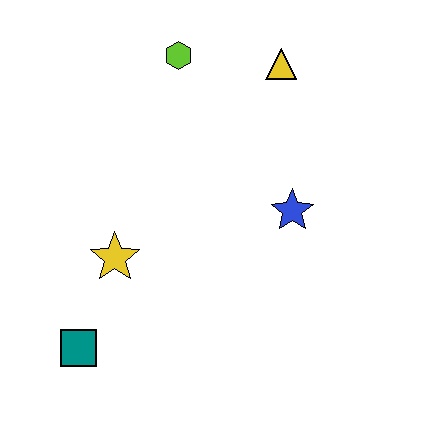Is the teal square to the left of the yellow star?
Yes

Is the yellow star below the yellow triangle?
Yes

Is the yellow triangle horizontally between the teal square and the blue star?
Yes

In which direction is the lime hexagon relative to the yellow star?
The lime hexagon is above the yellow star.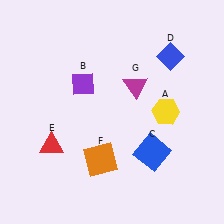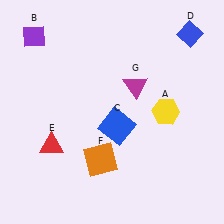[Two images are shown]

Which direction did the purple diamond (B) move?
The purple diamond (B) moved left.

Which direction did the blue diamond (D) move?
The blue diamond (D) moved up.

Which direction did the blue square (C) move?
The blue square (C) moved left.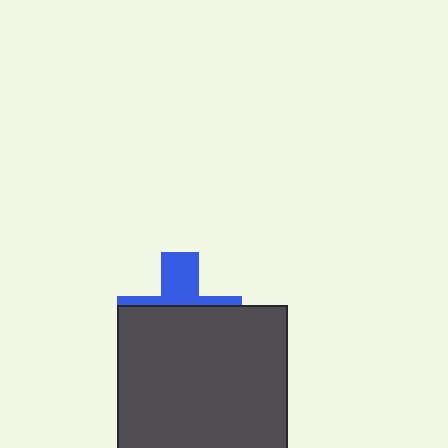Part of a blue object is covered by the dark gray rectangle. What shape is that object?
It is a cross.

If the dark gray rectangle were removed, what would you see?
You would see the complete blue cross.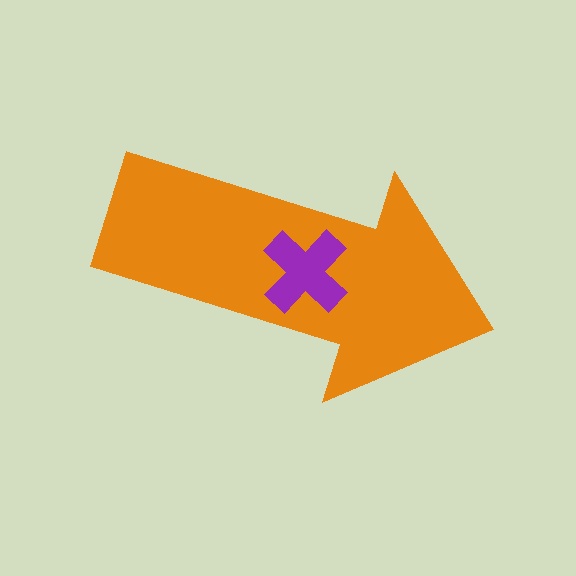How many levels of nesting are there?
2.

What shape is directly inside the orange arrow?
The purple cross.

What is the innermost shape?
The purple cross.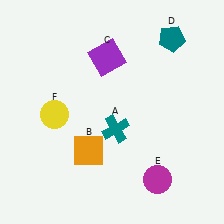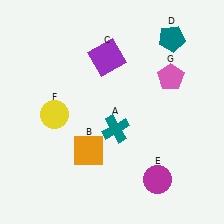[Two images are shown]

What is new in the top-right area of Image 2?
A pink pentagon (G) was added in the top-right area of Image 2.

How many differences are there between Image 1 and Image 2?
There is 1 difference between the two images.